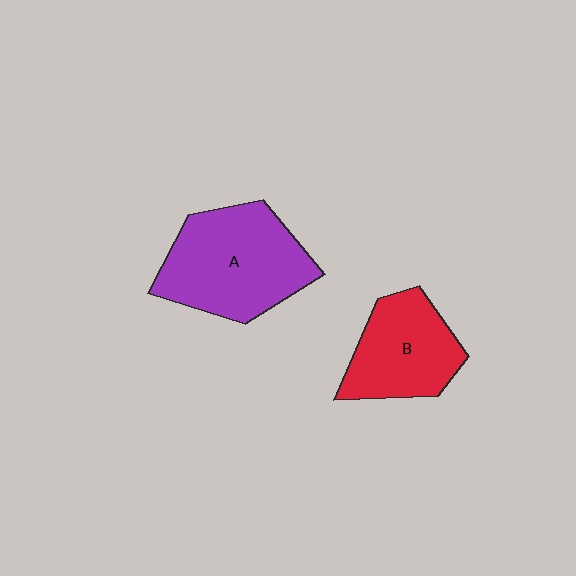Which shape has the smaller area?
Shape B (red).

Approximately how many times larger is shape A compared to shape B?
Approximately 1.4 times.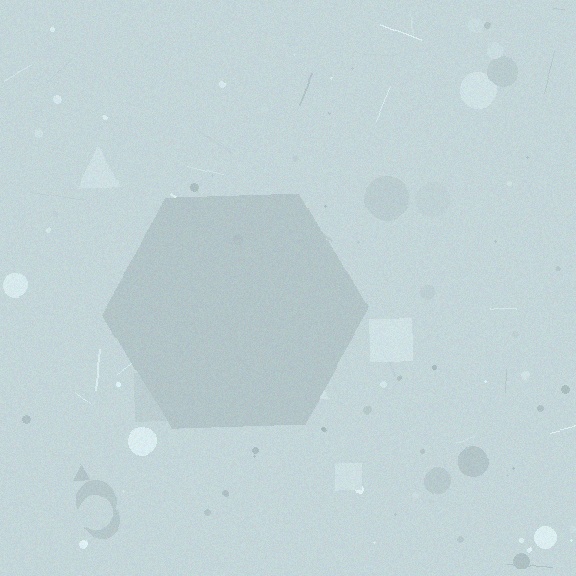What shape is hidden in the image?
A hexagon is hidden in the image.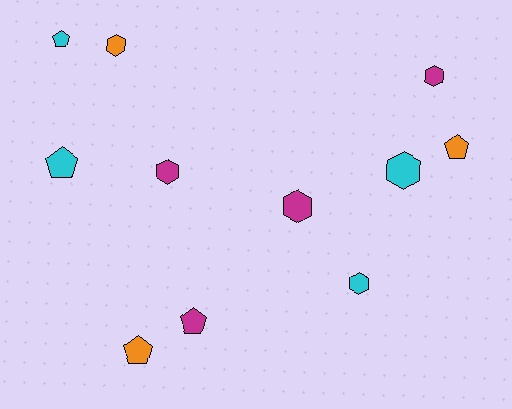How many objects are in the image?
There are 11 objects.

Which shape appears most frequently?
Hexagon, with 6 objects.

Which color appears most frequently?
Magenta, with 4 objects.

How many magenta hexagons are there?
There are 3 magenta hexagons.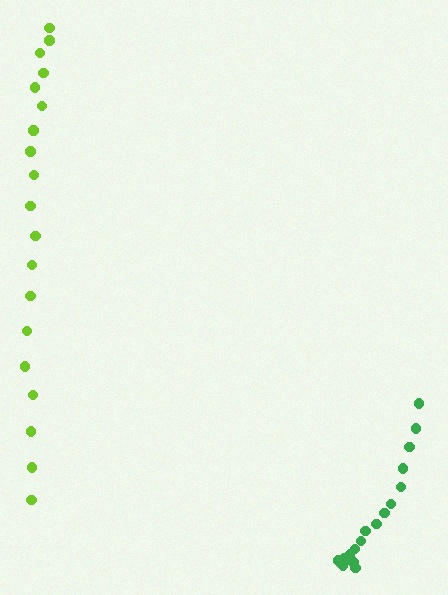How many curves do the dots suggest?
There are 2 distinct paths.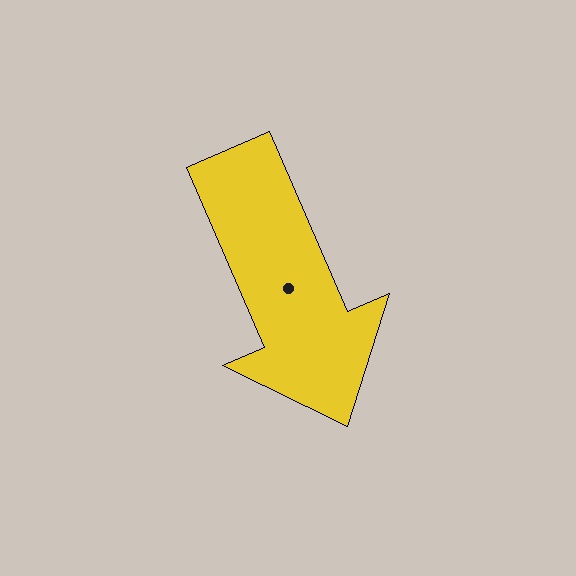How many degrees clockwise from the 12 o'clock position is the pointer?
Approximately 157 degrees.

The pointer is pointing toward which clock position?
Roughly 5 o'clock.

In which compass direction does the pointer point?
Southeast.